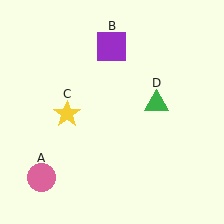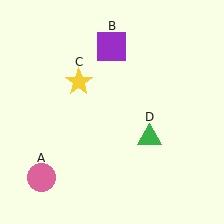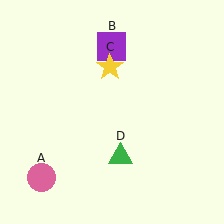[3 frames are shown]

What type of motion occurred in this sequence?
The yellow star (object C), green triangle (object D) rotated clockwise around the center of the scene.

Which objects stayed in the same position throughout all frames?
Pink circle (object A) and purple square (object B) remained stationary.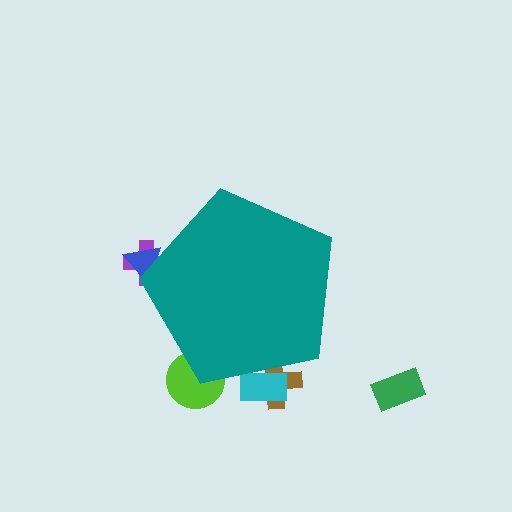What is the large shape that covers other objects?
A teal pentagon.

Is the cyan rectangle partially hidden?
Yes, the cyan rectangle is partially hidden behind the teal pentagon.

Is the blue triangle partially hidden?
Yes, the blue triangle is partially hidden behind the teal pentagon.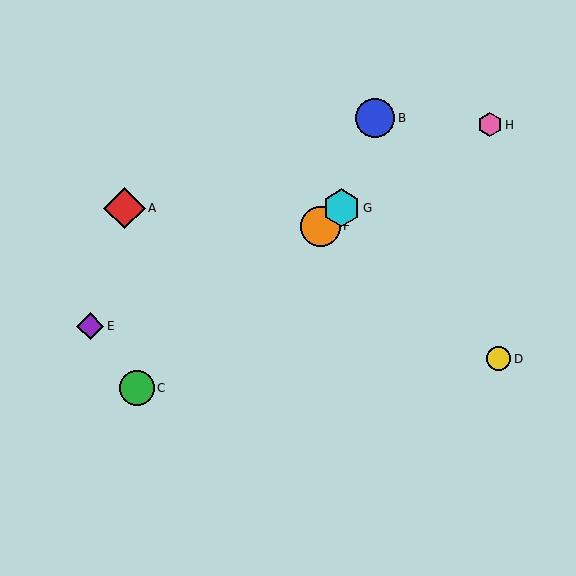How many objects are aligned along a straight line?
3 objects (C, F, G) are aligned along a straight line.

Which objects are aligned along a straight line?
Objects C, F, G are aligned along a straight line.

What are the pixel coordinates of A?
Object A is at (124, 208).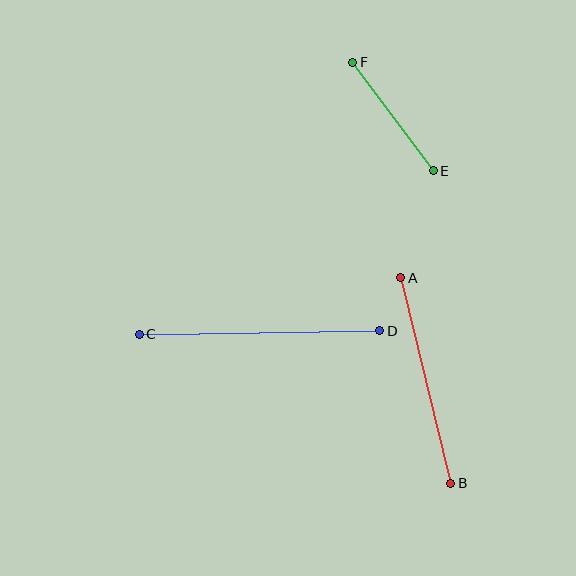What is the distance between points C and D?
The distance is approximately 240 pixels.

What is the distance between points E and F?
The distance is approximately 135 pixels.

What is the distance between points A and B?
The distance is approximately 211 pixels.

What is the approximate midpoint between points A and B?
The midpoint is at approximately (426, 381) pixels.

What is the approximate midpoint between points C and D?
The midpoint is at approximately (259, 332) pixels.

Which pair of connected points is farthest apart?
Points C and D are farthest apart.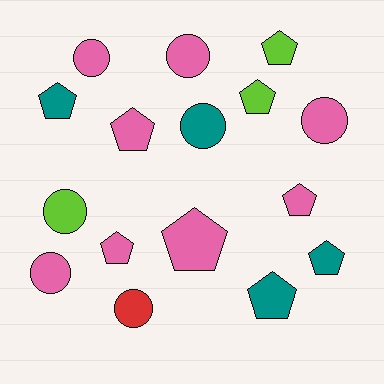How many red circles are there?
There is 1 red circle.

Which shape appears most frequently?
Pentagon, with 9 objects.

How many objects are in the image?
There are 16 objects.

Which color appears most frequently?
Pink, with 8 objects.